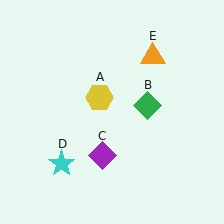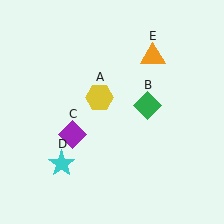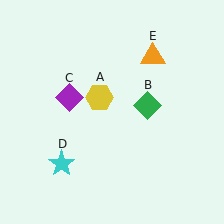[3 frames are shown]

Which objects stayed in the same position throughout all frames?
Yellow hexagon (object A) and green diamond (object B) and cyan star (object D) and orange triangle (object E) remained stationary.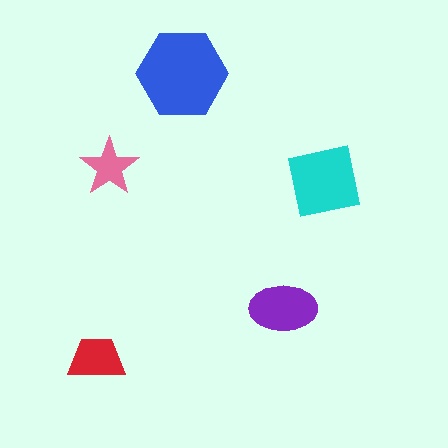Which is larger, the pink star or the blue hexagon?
The blue hexagon.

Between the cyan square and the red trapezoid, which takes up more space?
The cyan square.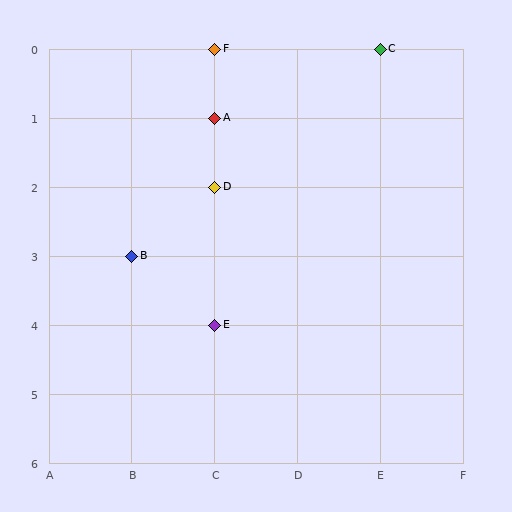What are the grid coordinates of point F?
Point F is at grid coordinates (C, 0).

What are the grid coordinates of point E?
Point E is at grid coordinates (C, 4).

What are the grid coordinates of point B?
Point B is at grid coordinates (B, 3).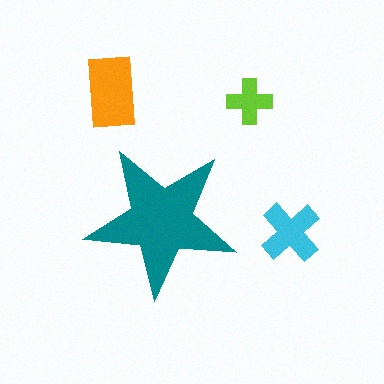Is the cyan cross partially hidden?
No, the cyan cross is fully visible.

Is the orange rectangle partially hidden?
No, the orange rectangle is fully visible.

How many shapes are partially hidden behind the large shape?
0 shapes are partially hidden.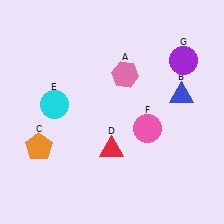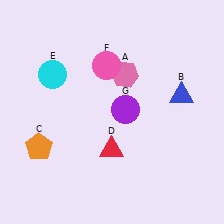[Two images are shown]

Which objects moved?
The objects that moved are: the cyan circle (E), the pink circle (F), the purple circle (G).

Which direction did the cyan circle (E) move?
The cyan circle (E) moved up.